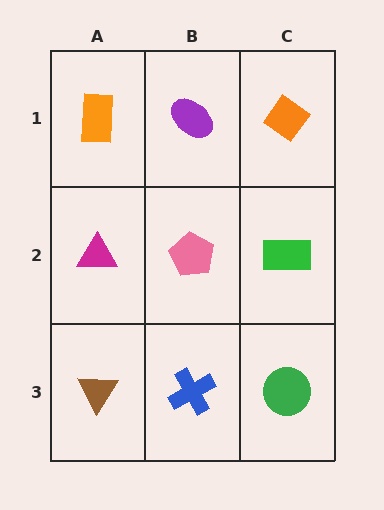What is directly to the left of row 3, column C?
A blue cross.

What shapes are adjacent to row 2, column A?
An orange rectangle (row 1, column A), a brown triangle (row 3, column A), a pink pentagon (row 2, column B).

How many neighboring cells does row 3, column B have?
3.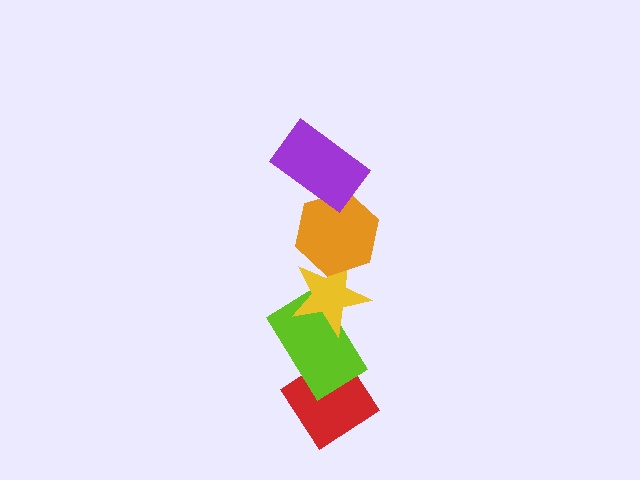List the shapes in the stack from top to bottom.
From top to bottom: the purple rectangle, the orange hexagon, the yellow star, the lime rectangle, the red diamond.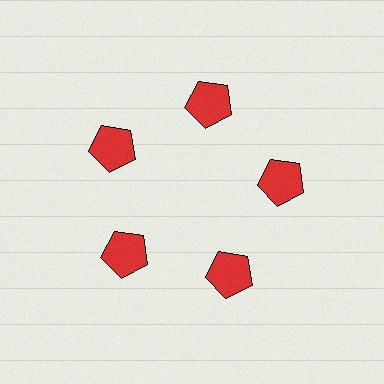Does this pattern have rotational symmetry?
Yes, this pattern has 5-fold rotational symmetry. It looks the same after rotating 72 degrees around the center.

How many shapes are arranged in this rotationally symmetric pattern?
There are 5 shapes, arranged in 5 groups of 1.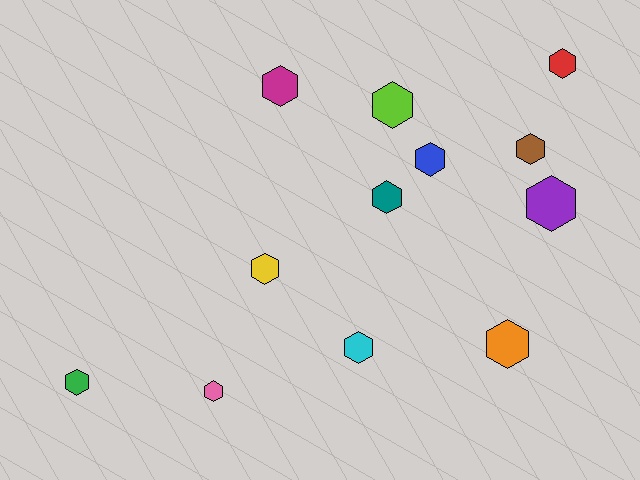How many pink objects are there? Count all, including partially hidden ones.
There is 1 pink object.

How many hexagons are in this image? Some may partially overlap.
There are 12 hexagons.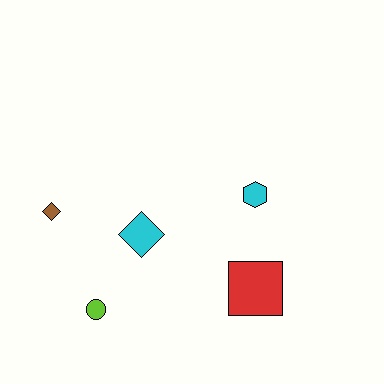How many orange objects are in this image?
There are no orange objects.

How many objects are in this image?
There are 5 objects.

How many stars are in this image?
There are no stars.